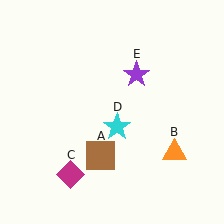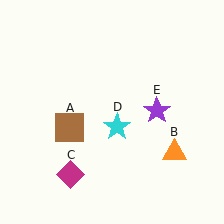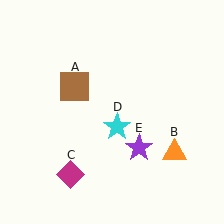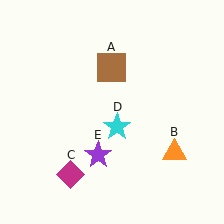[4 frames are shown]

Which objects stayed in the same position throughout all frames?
Orange triangle (object B) and magenta diamond (object C) and cyan star (object D) remained stationary.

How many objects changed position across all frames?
2 objects changed position: brown square (object A), purple star (object E).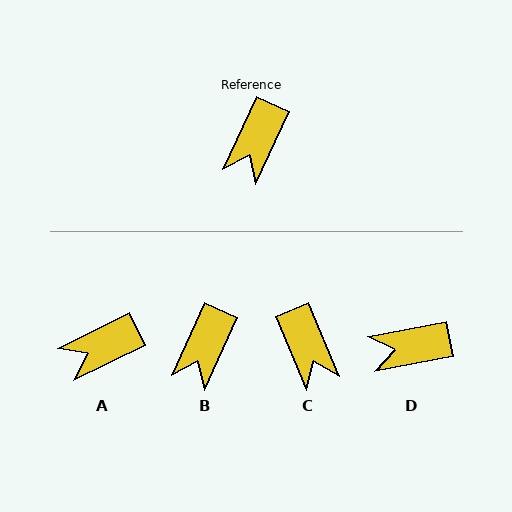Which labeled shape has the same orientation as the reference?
B.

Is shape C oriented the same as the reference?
No, it is off by about 47 degrees.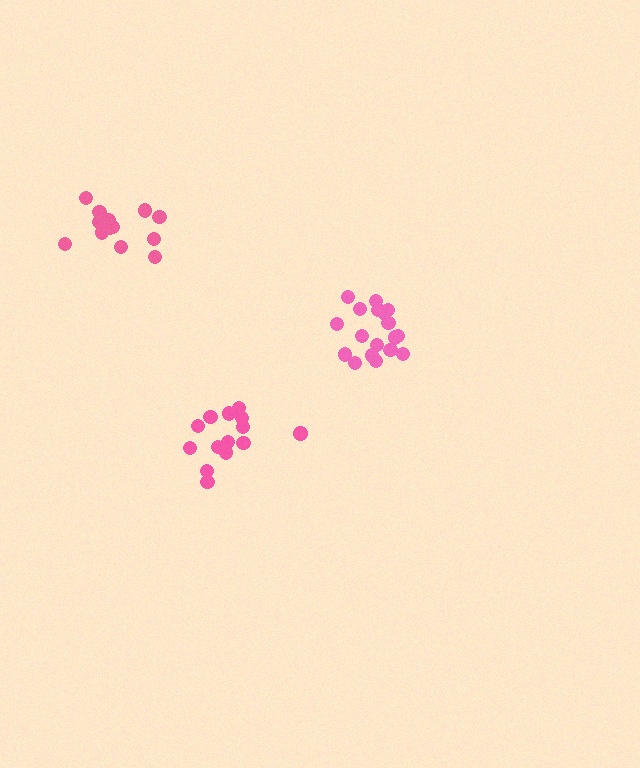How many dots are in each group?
Group 1: 14 dots, Group 2: 14 dots, Group 3: 18 dots (46 total).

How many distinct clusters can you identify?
There are 3 distinct clusters.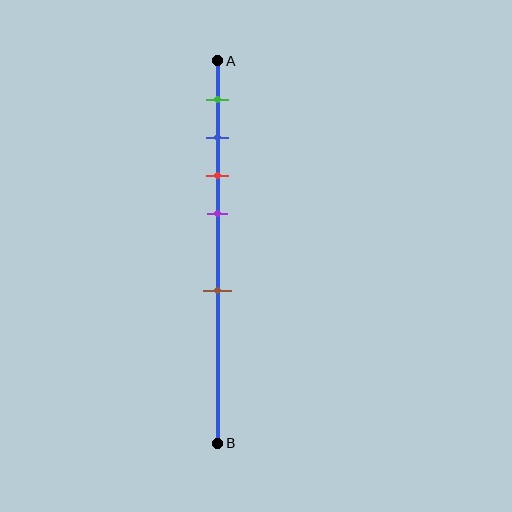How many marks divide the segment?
There are 5 marks dividing the segment.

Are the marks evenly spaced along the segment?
No, the marks are not evenly spaced.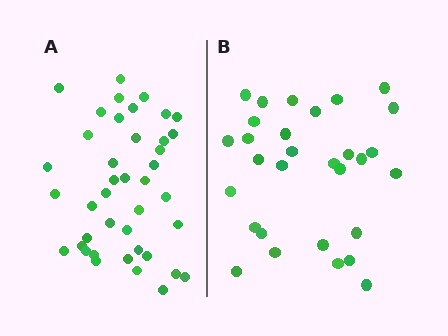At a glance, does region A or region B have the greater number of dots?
Region A (the left region) has more dots.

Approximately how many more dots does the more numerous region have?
Region A has roughly 12 or so more dots than region B.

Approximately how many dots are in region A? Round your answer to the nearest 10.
About 40 dots. (The exact count is 41, which rounds to 40.)